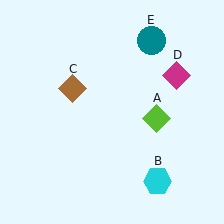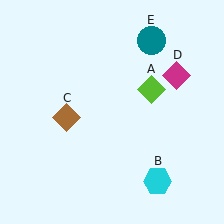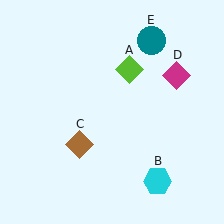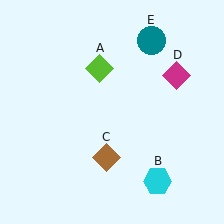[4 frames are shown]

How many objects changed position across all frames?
2 objects changed position: lime diamond (object A), brown diamond (object C).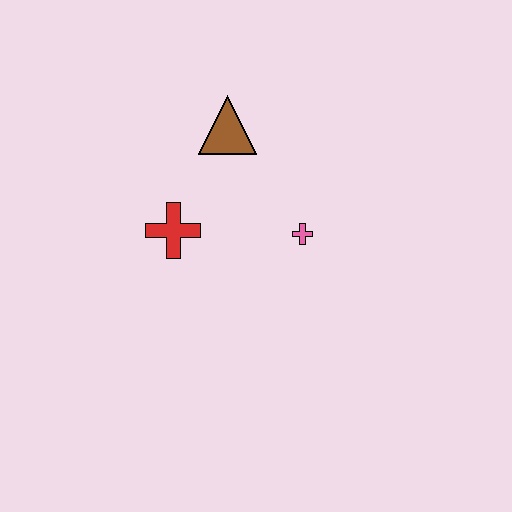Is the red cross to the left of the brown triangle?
Yes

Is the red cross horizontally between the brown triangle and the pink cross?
No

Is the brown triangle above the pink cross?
Yes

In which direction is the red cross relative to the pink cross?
The red cross is to the left of the pink cross.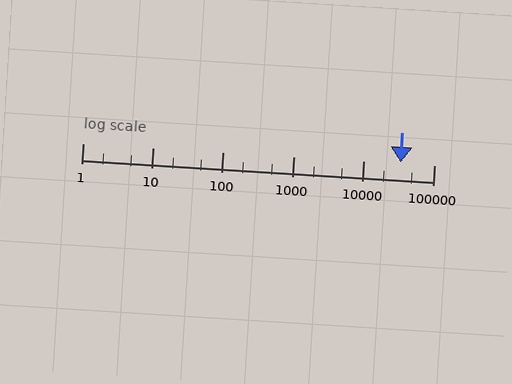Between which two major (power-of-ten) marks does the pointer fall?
The pointer is between 10000 and 100000.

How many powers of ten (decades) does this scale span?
The scale spans 5 decades, from 1 to 100000.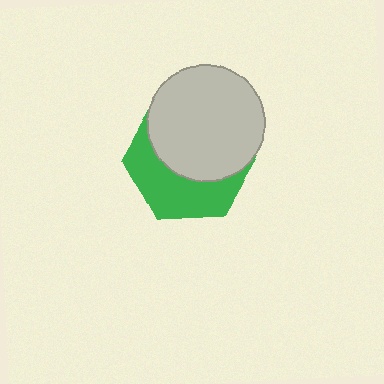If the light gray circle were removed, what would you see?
You would see the complete green hexagon.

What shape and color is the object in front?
The object in front is a light gray circle.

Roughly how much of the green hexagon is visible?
A small part of it is visible (roughly 43%).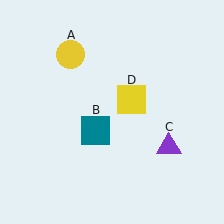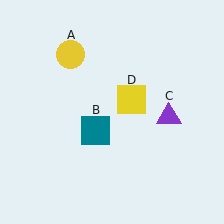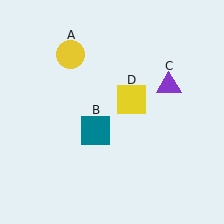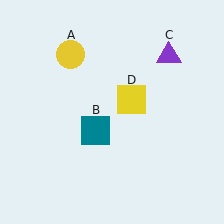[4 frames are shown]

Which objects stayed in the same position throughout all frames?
Yellow circle (object A) and teal square (object B) and yellow square (object D) remained stationary.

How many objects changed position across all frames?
1 object changed position: purple triangle (object C).